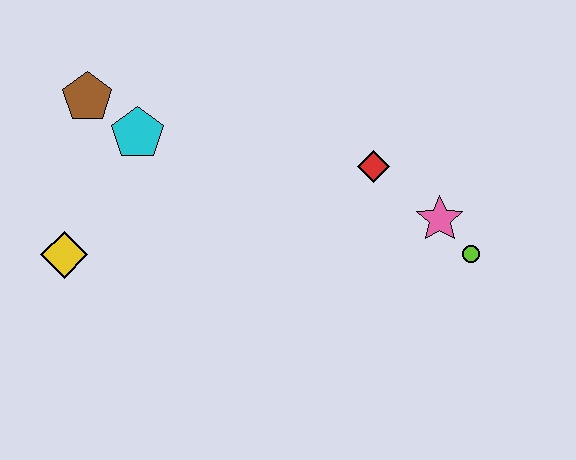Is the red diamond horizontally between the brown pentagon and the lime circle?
Yes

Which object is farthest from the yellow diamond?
The lime circle is farthest from the yellow diamond.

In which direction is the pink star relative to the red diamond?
The pink star is to the right of the red diamond.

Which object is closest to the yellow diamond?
The cyan pentagon is closest to the yellow diamond.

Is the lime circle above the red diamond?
No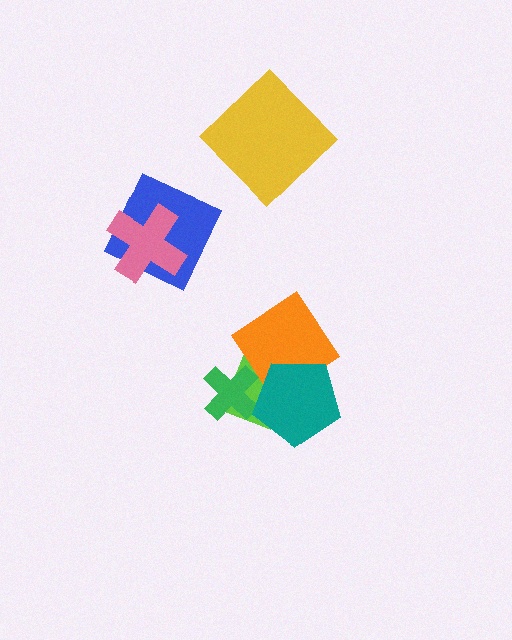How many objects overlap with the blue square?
1 object overlaps with the blue square.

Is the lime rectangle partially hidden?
Yes, it is partially covered by another shape.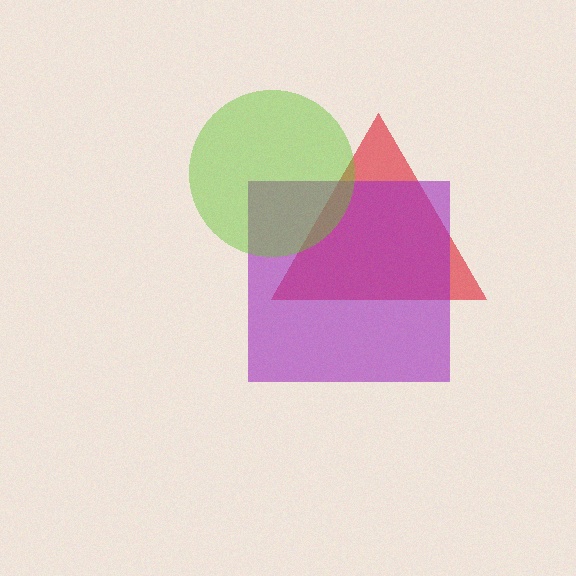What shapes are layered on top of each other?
The layered shapes are: a red triangle, a purple square, a lime circle.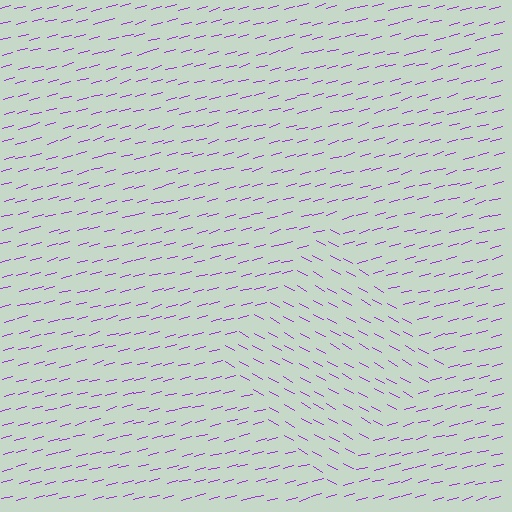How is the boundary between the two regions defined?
The boundary is defined purely by a change in line orientation (approximately 45 degrees difference). All lines are the same color and thickness.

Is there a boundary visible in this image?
Yes, there is a texture boundary formed by a change in line orientation.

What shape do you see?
I see a diamond.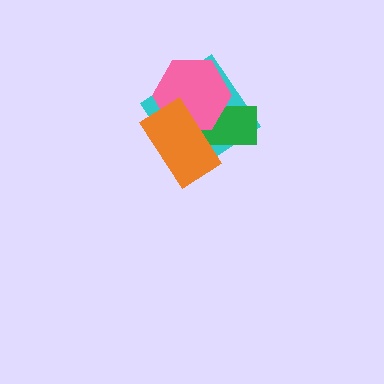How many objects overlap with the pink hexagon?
3 objects overlap with the pink hexagon.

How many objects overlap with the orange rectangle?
3 objects overlap with the orange rectangle.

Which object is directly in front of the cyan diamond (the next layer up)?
The green rectangle is directly in front of the cyan diamond.